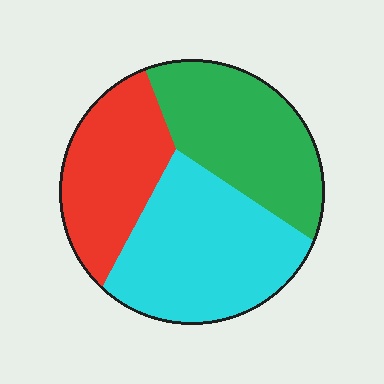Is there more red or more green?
Green.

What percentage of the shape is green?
Green covers roughly 35% of the shape.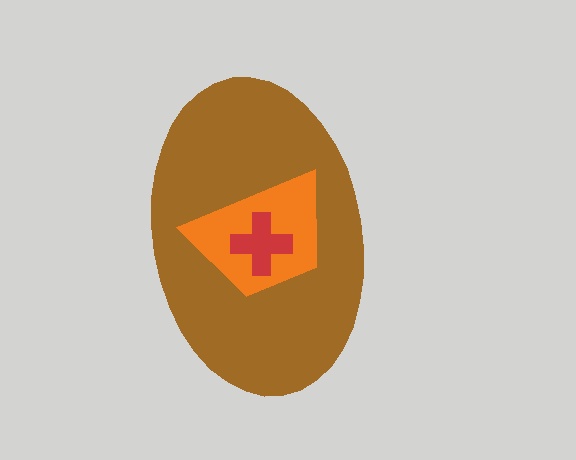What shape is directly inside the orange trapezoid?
The red cross.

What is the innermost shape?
The red cross.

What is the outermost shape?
The brown ellipse.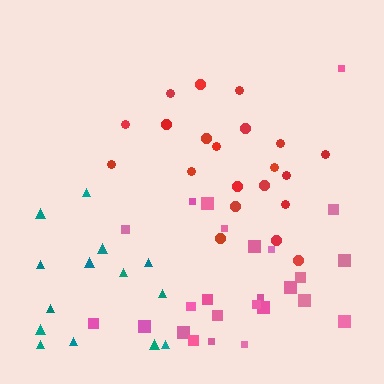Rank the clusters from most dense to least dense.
pink, red, teal.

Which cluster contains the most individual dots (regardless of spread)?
Pink (27).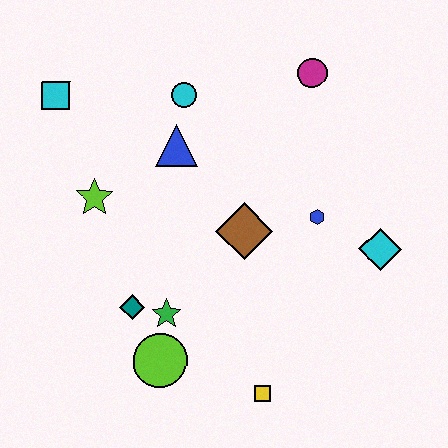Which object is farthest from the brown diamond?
The cyan square is farthest from the brown diamond.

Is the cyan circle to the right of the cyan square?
Yes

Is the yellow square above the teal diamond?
No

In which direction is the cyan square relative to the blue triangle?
The cyan square is to the left of the blue triangle.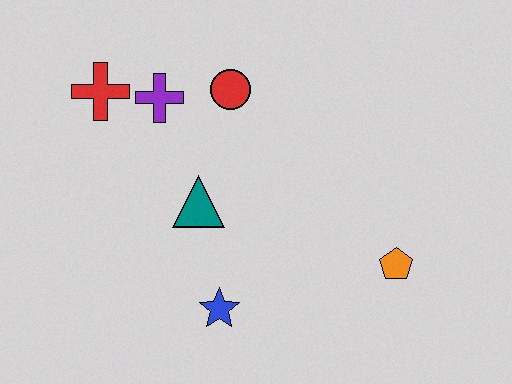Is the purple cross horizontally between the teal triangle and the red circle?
No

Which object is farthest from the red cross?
The orange pentagon is farthest from the red cross.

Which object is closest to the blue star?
The teal triangle is closest to the blue star.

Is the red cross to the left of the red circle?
Yes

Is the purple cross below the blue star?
No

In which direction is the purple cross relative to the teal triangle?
The purple cross is above the teal triangle.